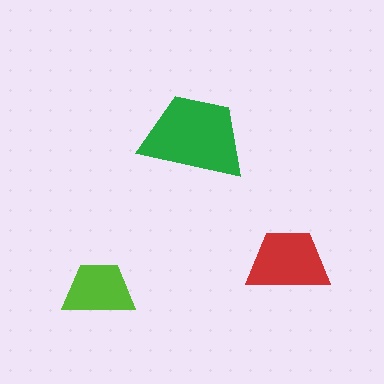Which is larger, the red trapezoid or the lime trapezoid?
The red one.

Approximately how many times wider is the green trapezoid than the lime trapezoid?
About 1.5 times wider.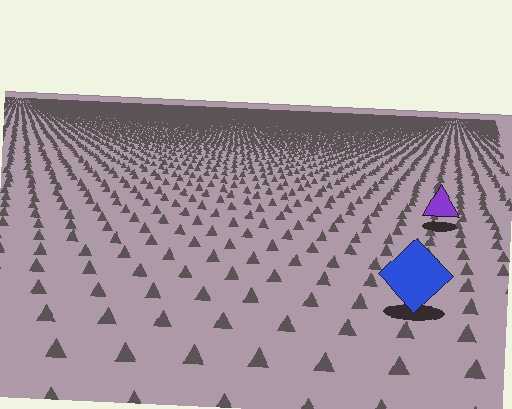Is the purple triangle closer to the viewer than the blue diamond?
No. The blue diamond is closer — you can tell from the texture gradient: the ground texture is coarser near it.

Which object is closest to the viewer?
The blue diamond is closest. The texture marks near it are larger and more spread out.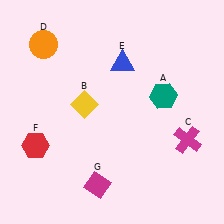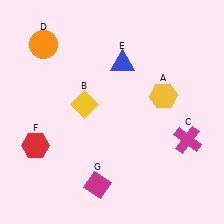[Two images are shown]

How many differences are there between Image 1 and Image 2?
There is 1 difference between the two images.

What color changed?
The hexagon (A) changed from teal in Image 1 to yellow in Image 2.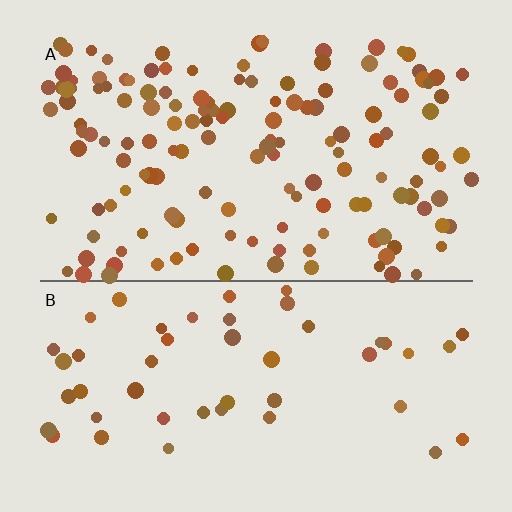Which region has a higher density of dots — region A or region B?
A (the top).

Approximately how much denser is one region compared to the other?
Approximately 2.9× — region A over region B.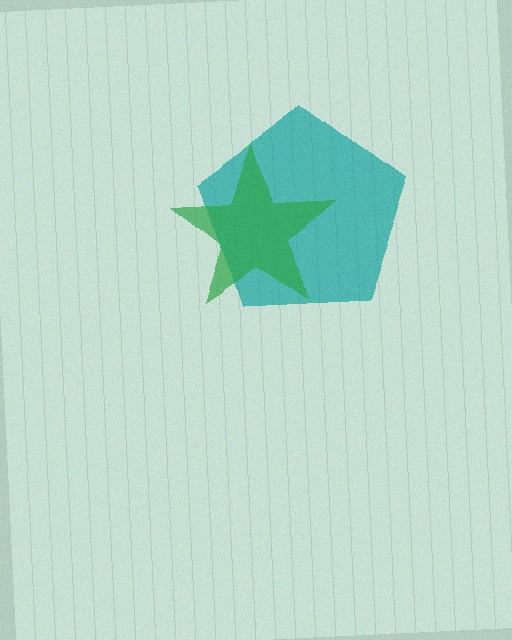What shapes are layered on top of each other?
The layered shapes are: a teal pentagon, a green star.